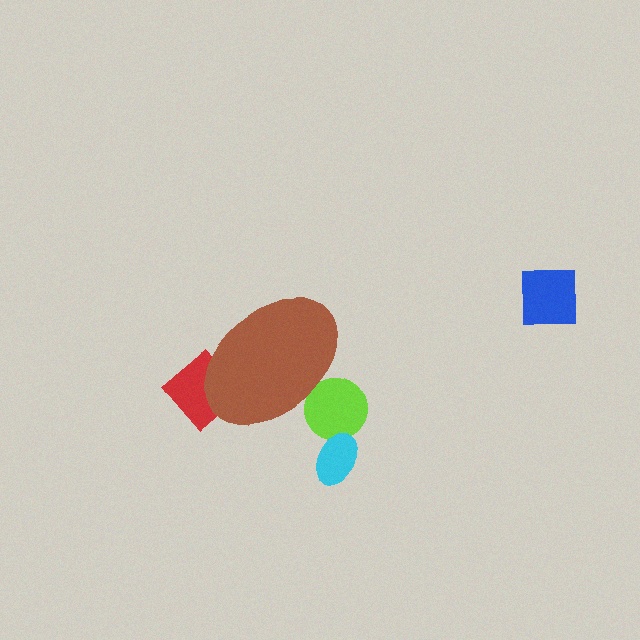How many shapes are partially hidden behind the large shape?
2 shapes are partially hidden.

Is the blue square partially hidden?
No, the blue square is fully visible.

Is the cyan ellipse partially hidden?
No, the cyan ellipse is fully visible.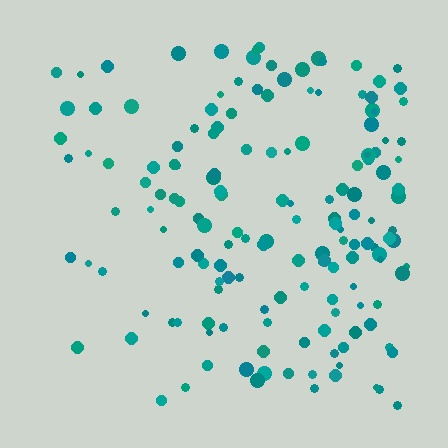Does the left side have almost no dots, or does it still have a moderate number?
Still a moderate number, just noticeably fewer than the right.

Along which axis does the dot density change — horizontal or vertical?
Horizontal.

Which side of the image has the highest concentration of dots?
The right.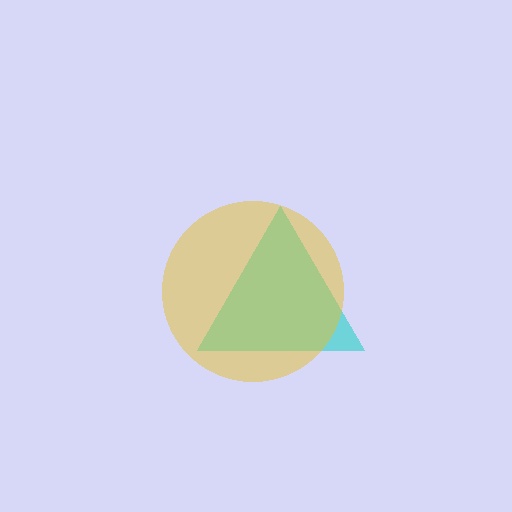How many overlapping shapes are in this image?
There are 2 overlapping shapes in the image.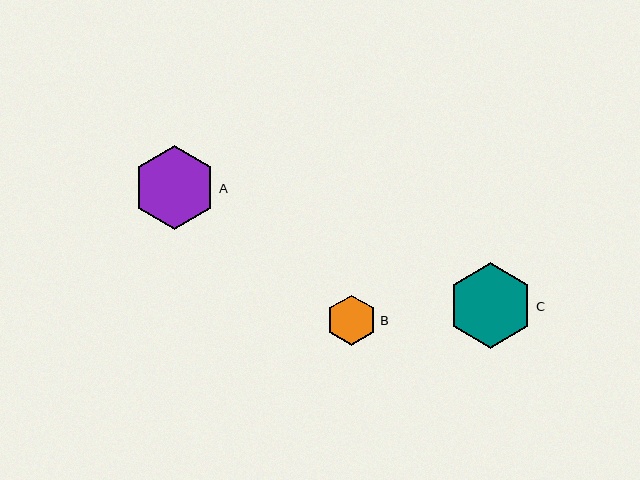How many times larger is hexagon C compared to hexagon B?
Hexagon C is approximately 1.7 times the size of hexagon B.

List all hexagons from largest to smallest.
From largest to smallest: C, A, B.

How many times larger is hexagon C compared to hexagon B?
Hexagon C is approximately 1.7 times the size of hexagon B.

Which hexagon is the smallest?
Hexagon B is the smallest with a size of approximately 50 pixels.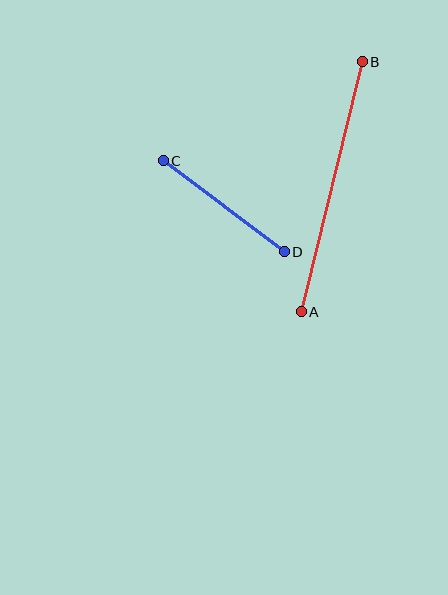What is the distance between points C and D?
The distance is approximately 151 pixels.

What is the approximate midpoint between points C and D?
The midpoint is at approximately (224, 206) pixels.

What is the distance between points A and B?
The distance is approximately 257 pixels.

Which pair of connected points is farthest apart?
Points A and B are farthest apart.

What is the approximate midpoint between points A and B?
The midpoint is at approximately (332, 187) pixels.